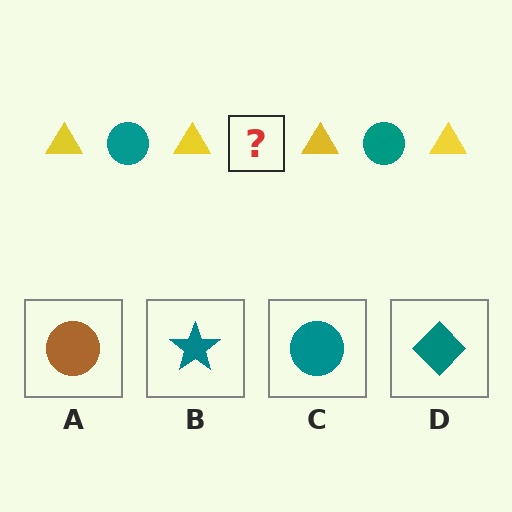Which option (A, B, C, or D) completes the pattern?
C.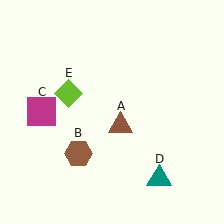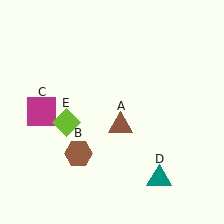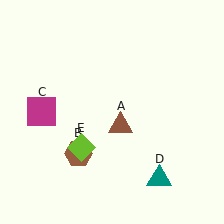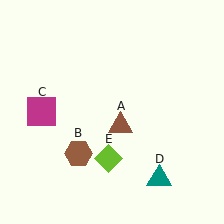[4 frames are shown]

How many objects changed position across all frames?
1 object changed position: lime diamond (object E).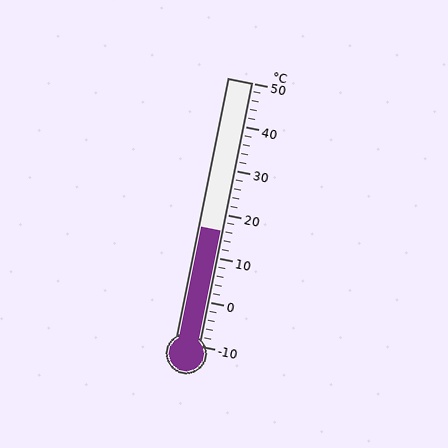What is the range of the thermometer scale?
The thermometer scale ranges from -10°C to 50°C.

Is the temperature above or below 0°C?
The temperature is above 0°C.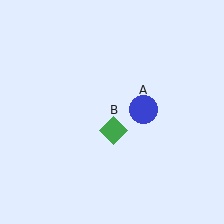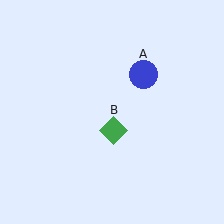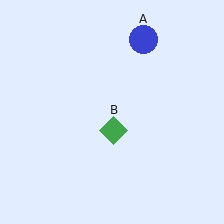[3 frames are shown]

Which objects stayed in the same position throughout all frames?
Green diamond (object B) remained stationary.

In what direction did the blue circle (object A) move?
The blue circle (object A) moved up.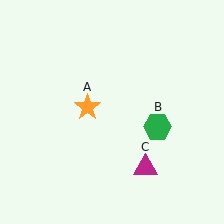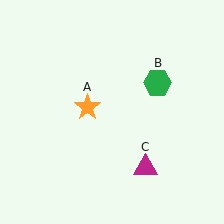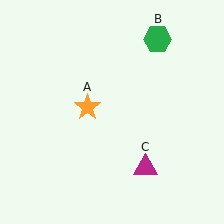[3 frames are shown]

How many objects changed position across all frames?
1 object changed position: green hexagon (object B).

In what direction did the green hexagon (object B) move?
The green hexagon (object B) moved up.